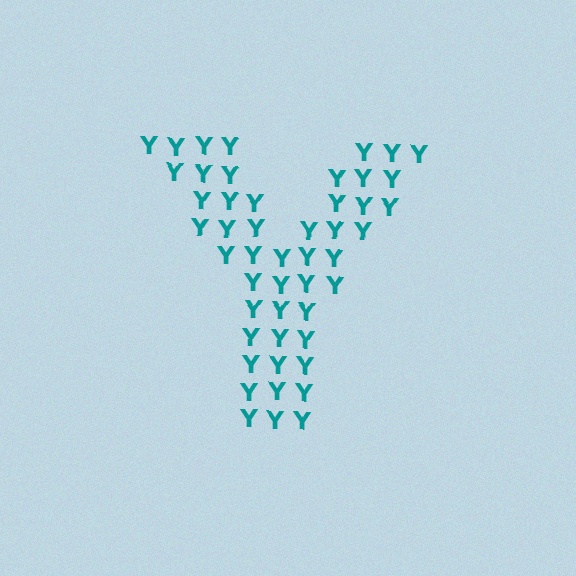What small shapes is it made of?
It is made of small letter Y's.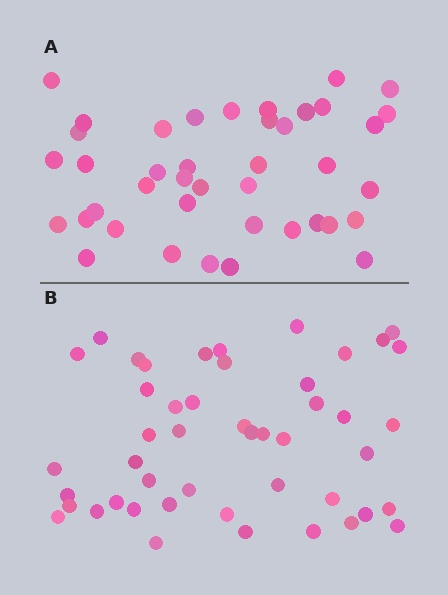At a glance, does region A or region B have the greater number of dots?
Region B (the bottom region) has more dots.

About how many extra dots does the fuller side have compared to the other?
Region B has about 6 more dots than region A.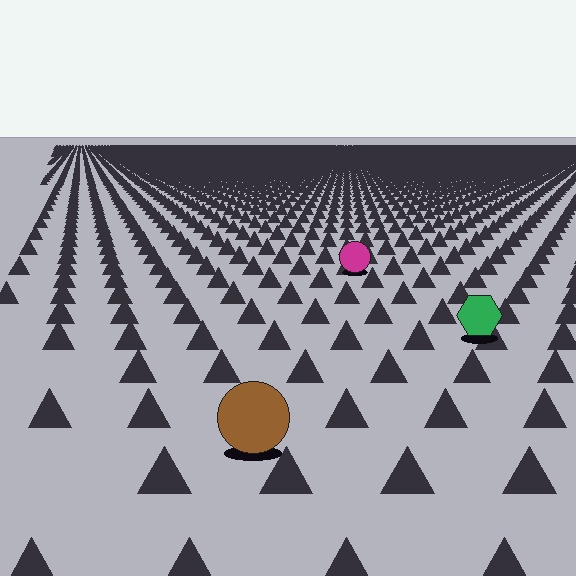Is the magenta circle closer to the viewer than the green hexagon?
No. The green hexagon is closer — you can tell from the texture gradient: the ground texture is coarser near it.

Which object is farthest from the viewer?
The magenta circle is farthest from the viewer. It appears smaller and the ground texture around it is denser.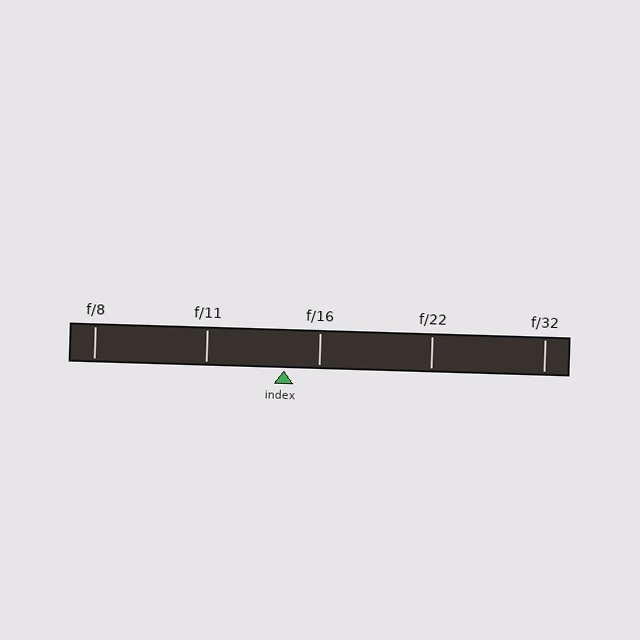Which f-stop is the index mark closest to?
The index mark is closest to f/16.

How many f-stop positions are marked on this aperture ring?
There are 5 f-stop positions marked.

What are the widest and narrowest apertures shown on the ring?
The widest aperture shown is f/8 and the narrowest is f/32.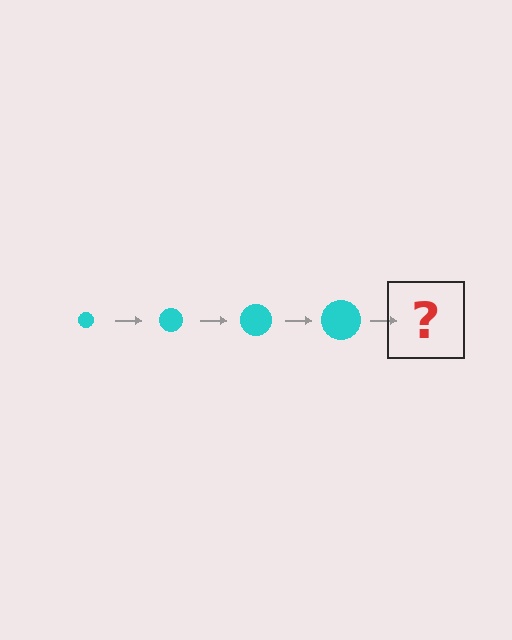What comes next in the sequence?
The next element should be a cyan circle, larger than the previous one.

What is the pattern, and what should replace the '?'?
The pattern is that the circle gets progressively larger each step. The '?' should be a cyan circle, larger than the previous one.